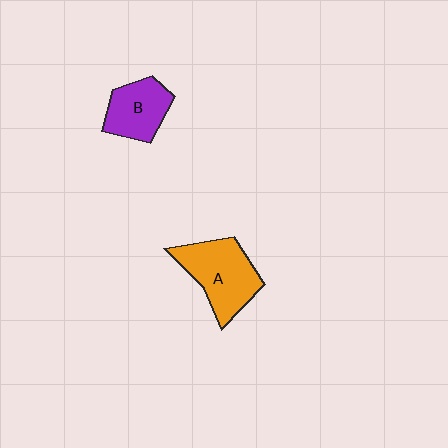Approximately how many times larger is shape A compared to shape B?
Approximately 1.4 times.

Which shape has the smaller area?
Shape B (purple).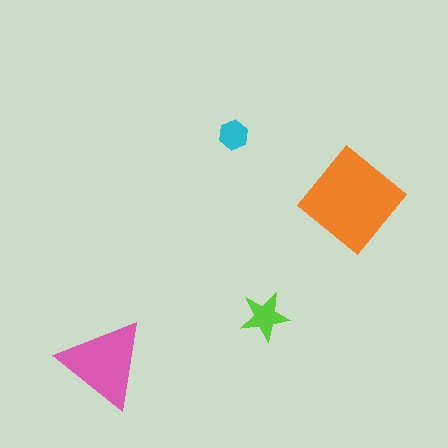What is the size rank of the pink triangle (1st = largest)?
2nd.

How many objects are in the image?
There are 4 objects in the image.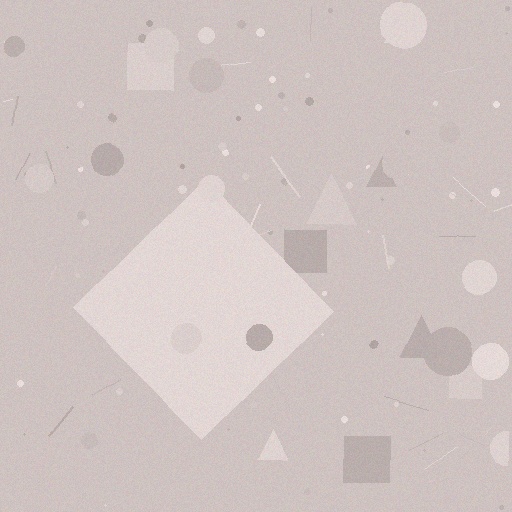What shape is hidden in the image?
A diamond is hidden in the image.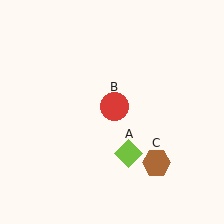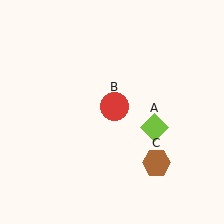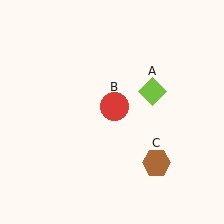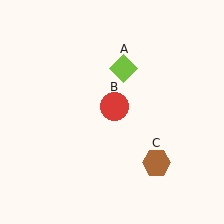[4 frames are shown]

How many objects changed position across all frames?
1 object changed position: lime diamond (object A).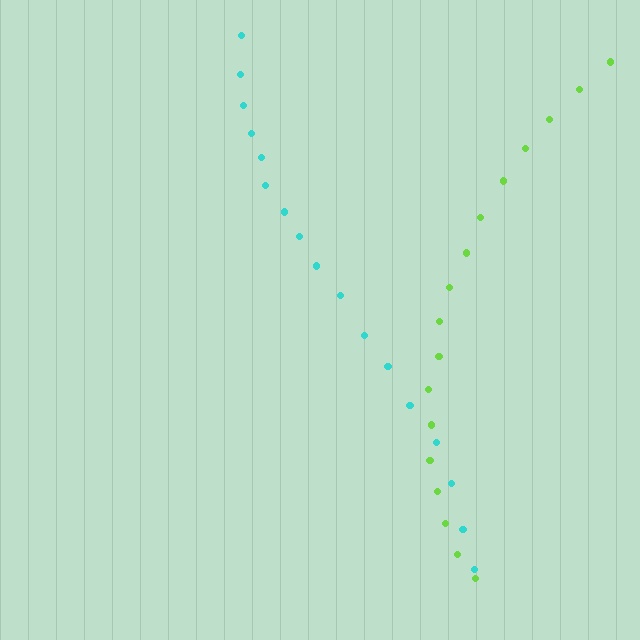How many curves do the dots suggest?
There are 2 distinct paths.